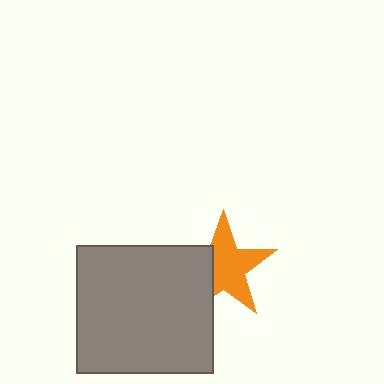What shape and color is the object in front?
The object in front is a gray rectangle.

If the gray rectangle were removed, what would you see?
You would see the complete orange star.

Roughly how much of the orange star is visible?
Most of it is visible (roughly 68%).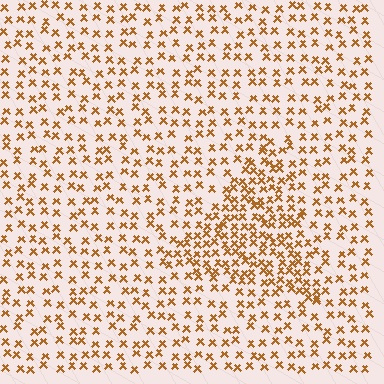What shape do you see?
I see a triangle.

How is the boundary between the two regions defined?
The boundary is defined by a change in element density (approximately 2.0x ratio). All elements are the same color, size, and shape.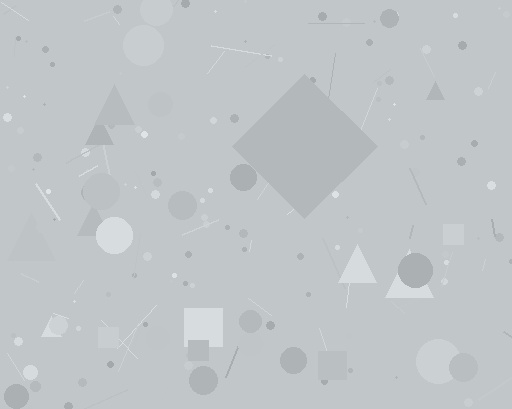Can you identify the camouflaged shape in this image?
The camouflaged shape is a diamond.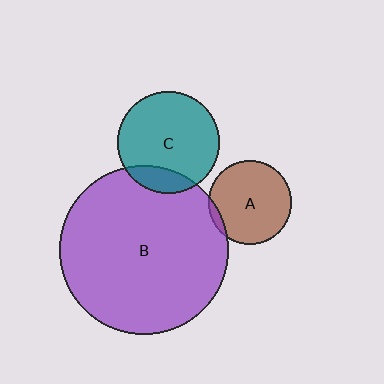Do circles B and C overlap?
Yes.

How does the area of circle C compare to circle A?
Approximately 1.5 times.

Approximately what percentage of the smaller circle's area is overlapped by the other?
Approximately 15%.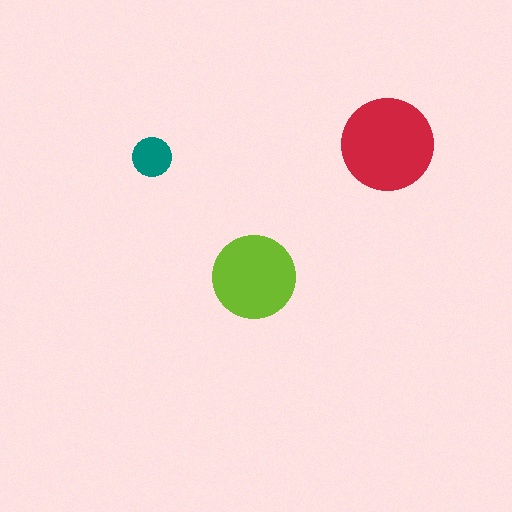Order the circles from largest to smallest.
the red one, the lime one, the teal one.